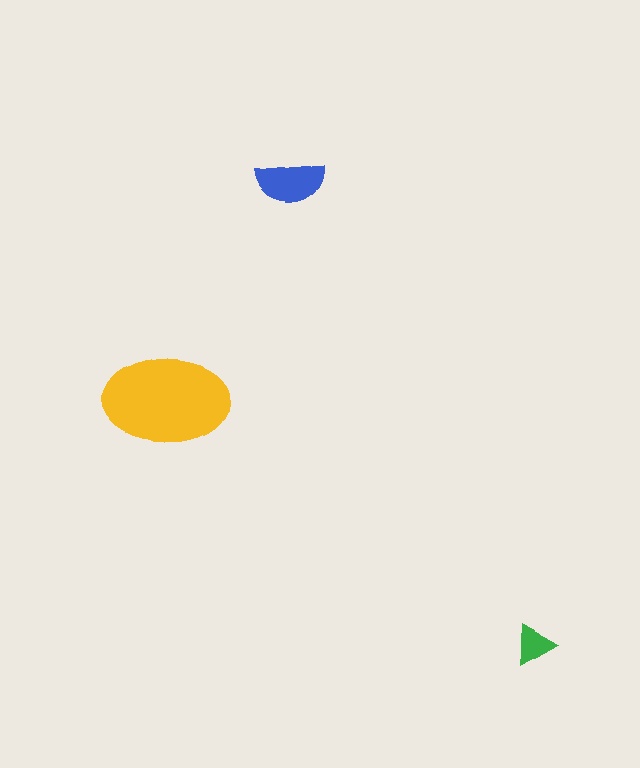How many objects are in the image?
There are 3 objects in the image.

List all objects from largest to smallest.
The yellow ellipse, the blue semicircle, the green triangle.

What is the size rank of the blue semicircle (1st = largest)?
2nd.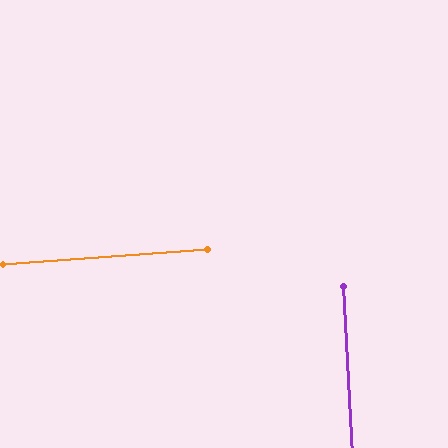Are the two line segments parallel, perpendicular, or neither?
Perpendicular — they meet at approximately 89°.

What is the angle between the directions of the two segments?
Approximately 89 degrees.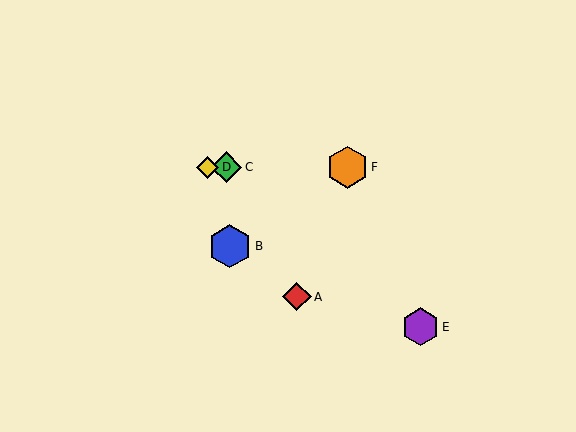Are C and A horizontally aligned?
No, C is at y≈167 and A is at y≈297.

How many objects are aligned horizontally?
3 objects (C, D, F) are aligned horizontally.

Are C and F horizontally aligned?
Yes, both are at y≈167.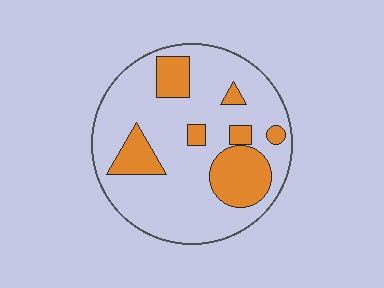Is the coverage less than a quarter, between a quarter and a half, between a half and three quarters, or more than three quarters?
Less than a quarter.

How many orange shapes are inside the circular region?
7.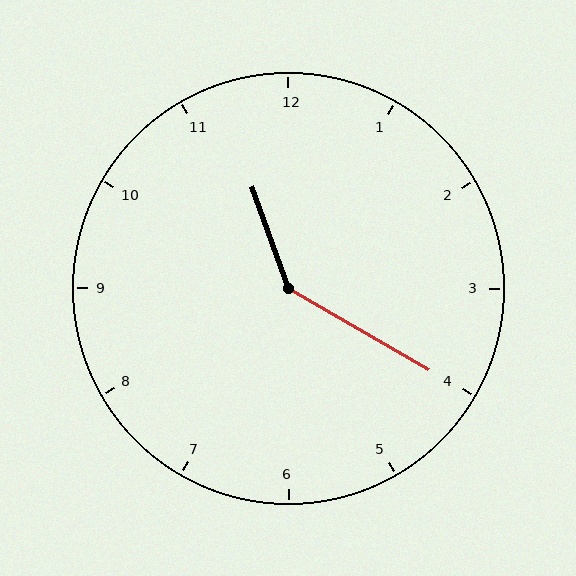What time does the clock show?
11:20.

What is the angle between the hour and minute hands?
Approximately 140 degrees.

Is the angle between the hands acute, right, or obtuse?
It is obtuse.